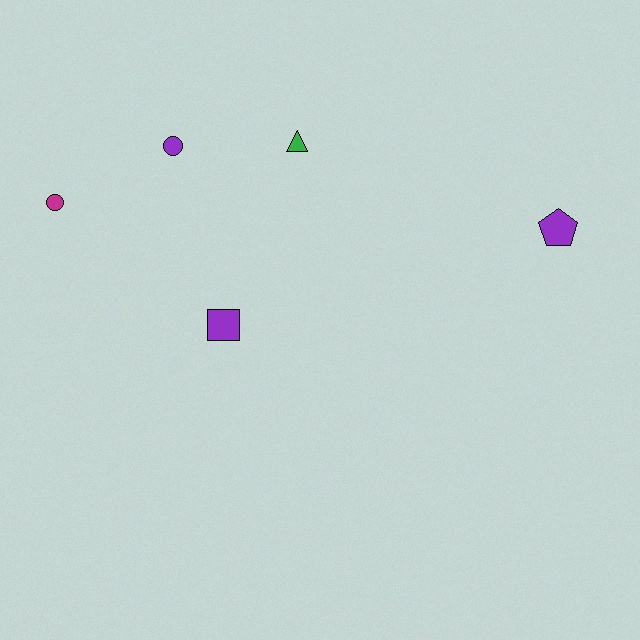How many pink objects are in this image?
There are no pink objects.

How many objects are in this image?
There are 5 objects.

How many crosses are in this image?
There are no crosses.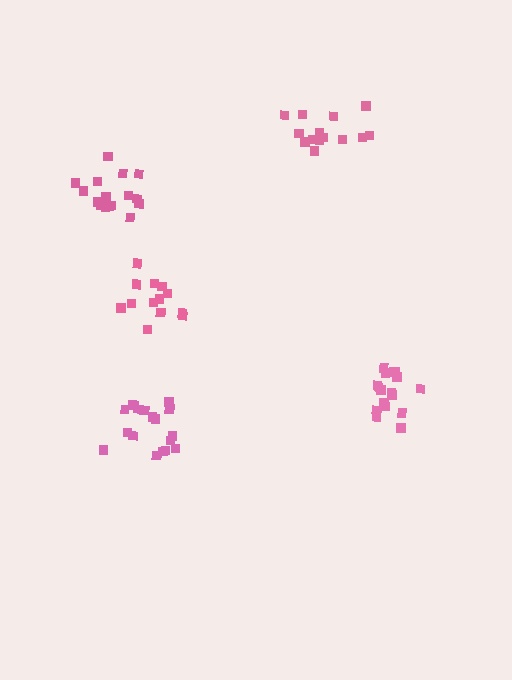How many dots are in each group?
Group 1: 18 dots, Group 2: 14 dots, Group 3: 13 dots, Group 4: 17 dots, Group 5: 17 dots (79 total).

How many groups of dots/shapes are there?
There are 5 groups.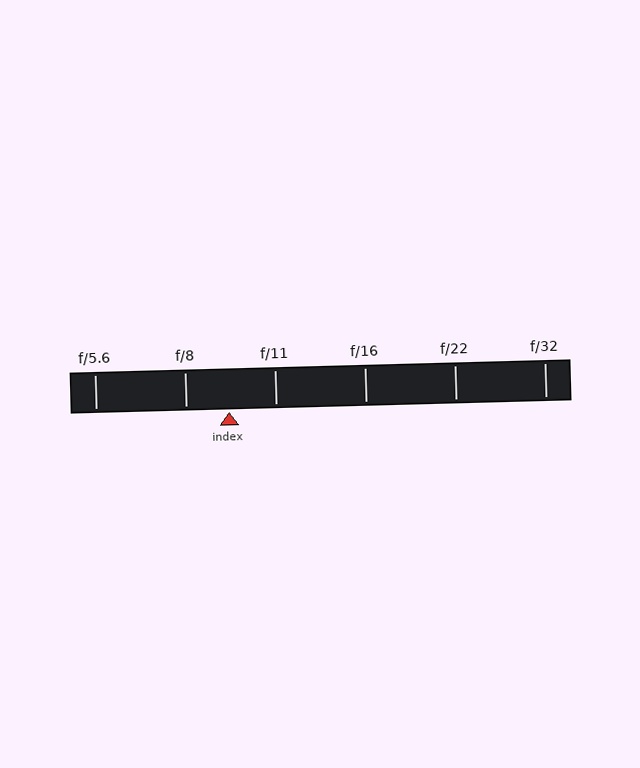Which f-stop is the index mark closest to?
The index mark is closest to f/8.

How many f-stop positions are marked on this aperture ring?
There are 6 f-stop positions marked.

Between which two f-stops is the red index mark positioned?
The index mark is between f/8 and f/11.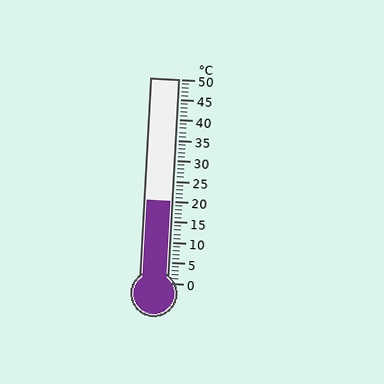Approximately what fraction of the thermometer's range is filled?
The thermometer is filled to approximately 40% of its range.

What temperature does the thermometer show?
The thermometer shows approximately 20°C.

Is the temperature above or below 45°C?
The temperature is below 45°C.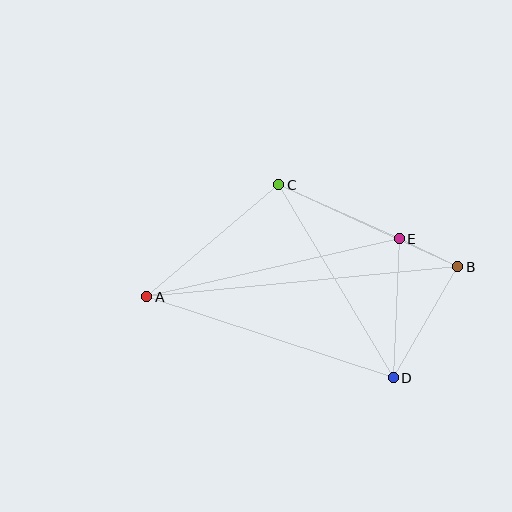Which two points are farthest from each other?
Points A and B are farthest from each other.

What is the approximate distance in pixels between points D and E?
The distance between D and E is approximately 139 pixels.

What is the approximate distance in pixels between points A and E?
The distance between A and E is approximately 259 pixels.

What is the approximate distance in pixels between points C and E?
The distance between C and E is approximately 132 pixels.